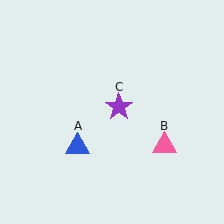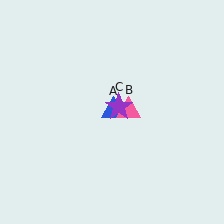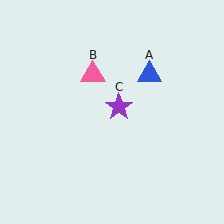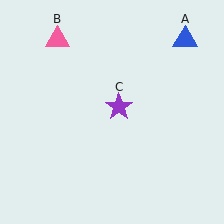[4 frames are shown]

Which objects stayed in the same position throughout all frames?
Purple star (object C) remained stationary.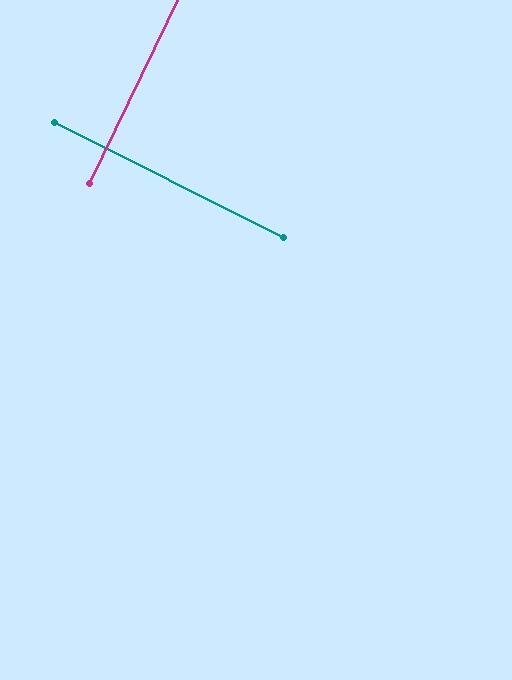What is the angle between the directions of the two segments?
Approximately 89 degrees.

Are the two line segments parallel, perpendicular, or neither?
Perpendicular — they meet at approximately 89°.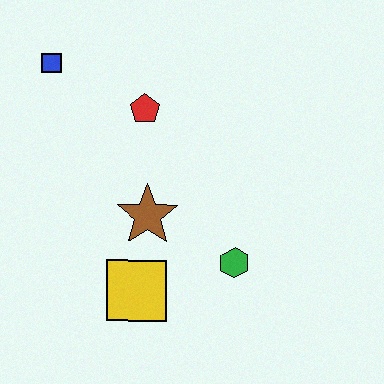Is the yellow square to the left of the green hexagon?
Yes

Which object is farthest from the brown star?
The blue square is farthest from the brown star.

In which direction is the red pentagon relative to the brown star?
The red pentagon is above the brown star.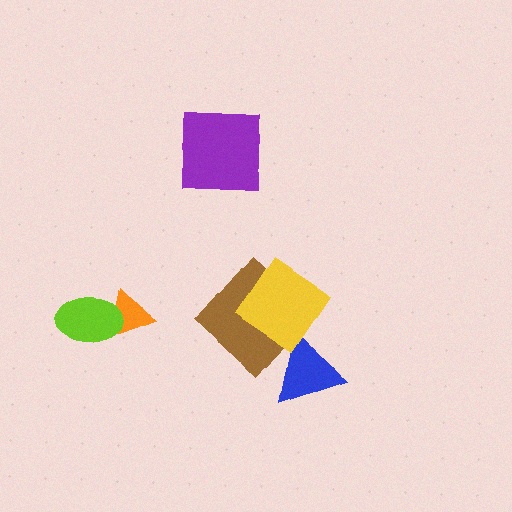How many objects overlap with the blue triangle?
1 object overlaps with the blue triangle.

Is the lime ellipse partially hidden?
No, no other shape covers it.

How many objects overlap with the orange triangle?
1 object overlaps with the orange triangle.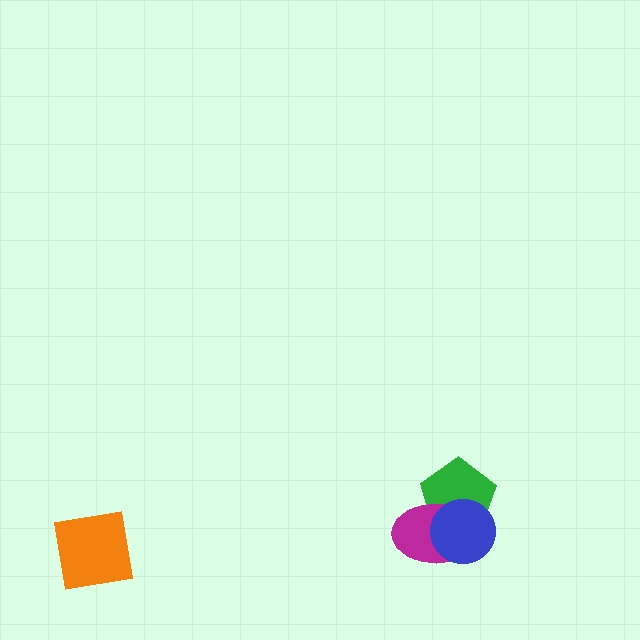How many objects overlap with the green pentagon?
2 objects overlap with the green pentagon.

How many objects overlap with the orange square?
0 objects overlap with the orange square.